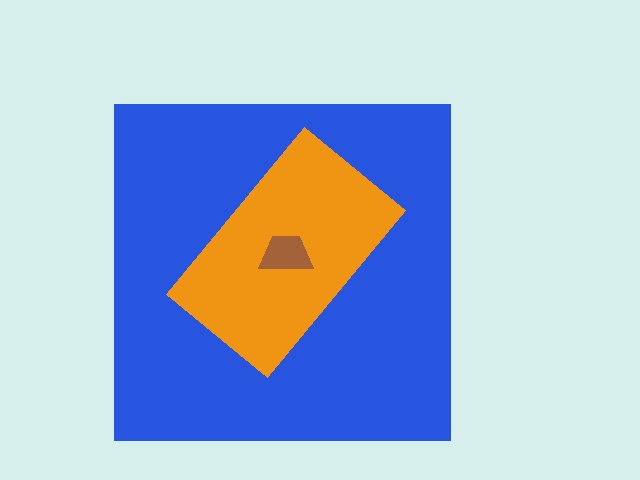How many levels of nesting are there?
3.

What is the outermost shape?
The blue square.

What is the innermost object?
The brown trapezoid.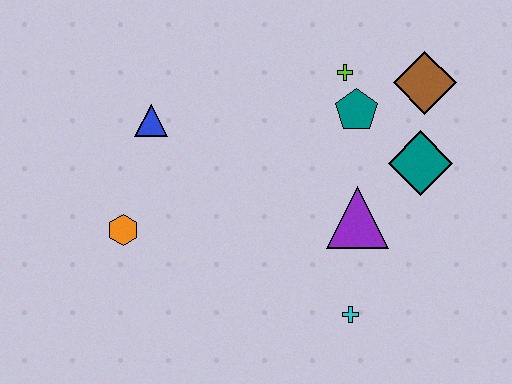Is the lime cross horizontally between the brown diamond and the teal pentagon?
No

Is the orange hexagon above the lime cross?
No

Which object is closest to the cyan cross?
The purple triangle is closest to the cyan cross.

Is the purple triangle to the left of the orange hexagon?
No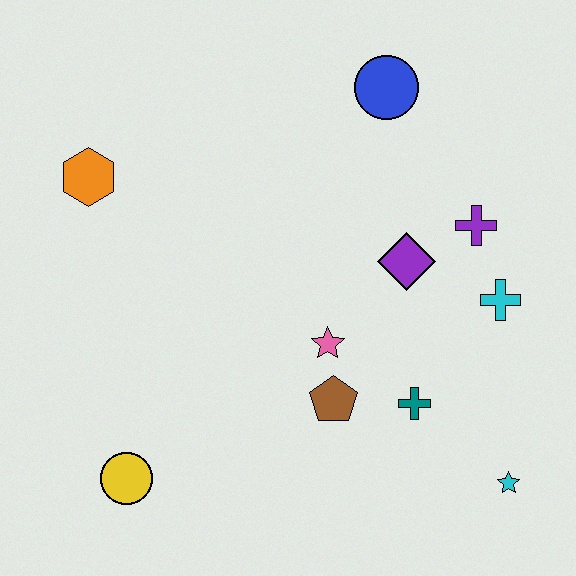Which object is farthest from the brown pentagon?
The orange hexagon is farthest from the brown pentagon.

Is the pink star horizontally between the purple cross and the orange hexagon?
Yes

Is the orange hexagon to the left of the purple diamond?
Yes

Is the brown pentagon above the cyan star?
Yes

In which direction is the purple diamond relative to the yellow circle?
The purple diamond is to the right of the yellow circle.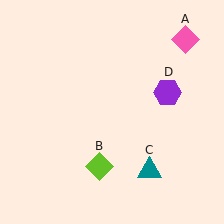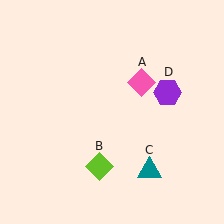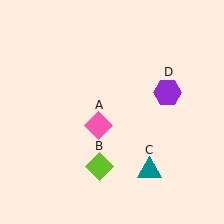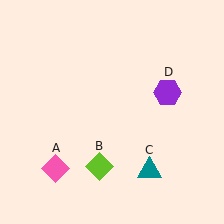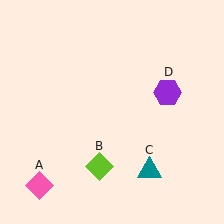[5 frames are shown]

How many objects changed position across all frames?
1 object changed position: pink diamond (object A).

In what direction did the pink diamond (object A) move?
The pink diamond (object A) moved down and to the left.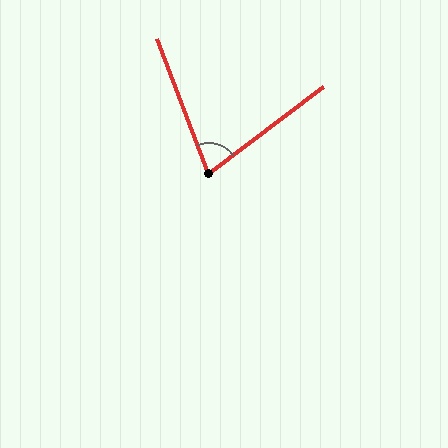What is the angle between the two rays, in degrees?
Approximately 74 degrees.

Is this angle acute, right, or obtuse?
It is acute.